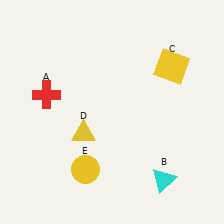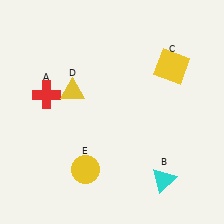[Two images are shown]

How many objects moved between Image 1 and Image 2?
1 object moved between the two images.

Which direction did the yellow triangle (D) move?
The yellow triangle (D) moved up.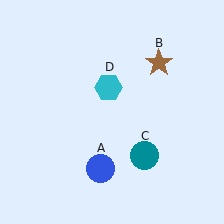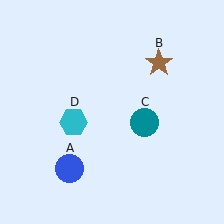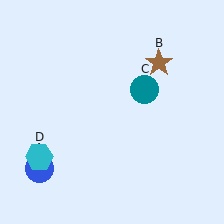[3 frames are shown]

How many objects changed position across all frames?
3 objects changed position: blue circle (object A), teal circle (object C), cyan hexagon (object D).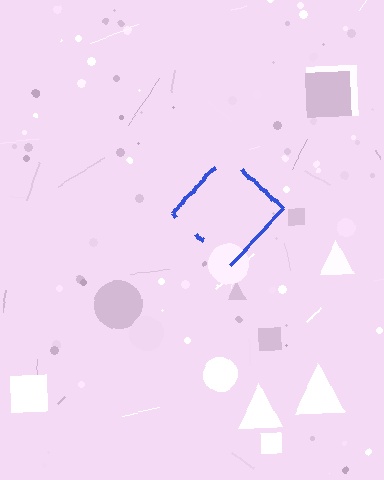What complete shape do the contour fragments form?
The contour fragments form a diamond.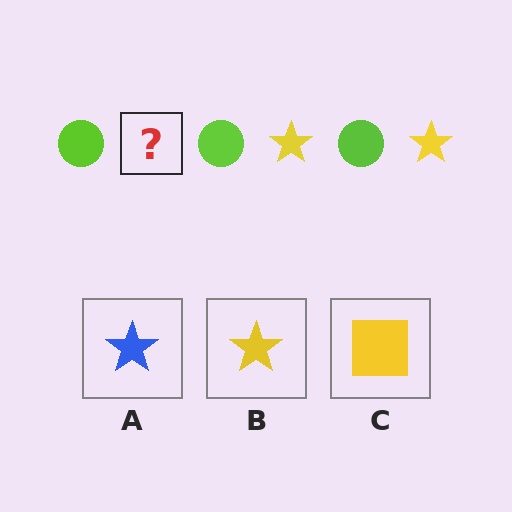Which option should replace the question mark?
Option B.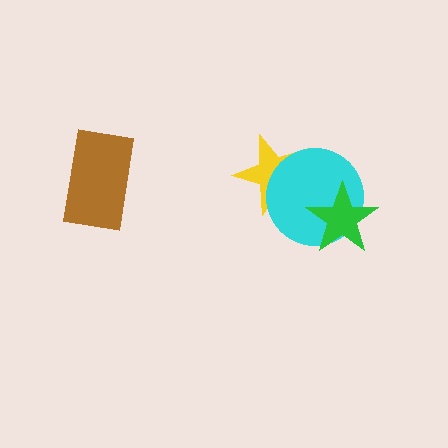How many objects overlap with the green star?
1 object overlaps with the green star.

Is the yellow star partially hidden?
Yes, it is partially covered by another shape.